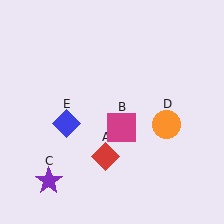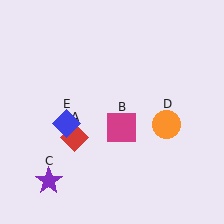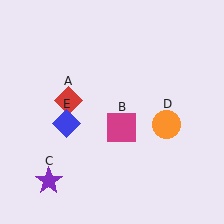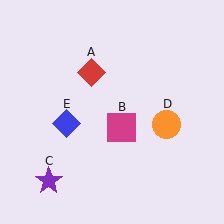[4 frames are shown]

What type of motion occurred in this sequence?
The red diamond (object A) rotated clockwise around the center of the scene.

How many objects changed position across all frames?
1 object changed position: red diamond (object A).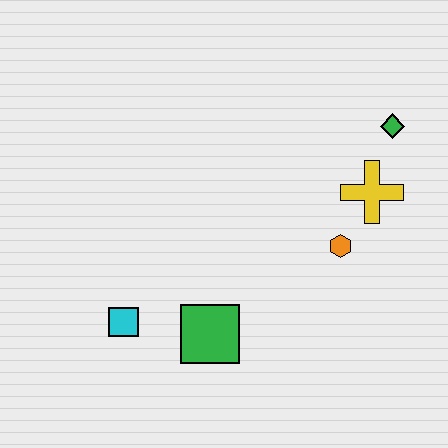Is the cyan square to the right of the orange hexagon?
No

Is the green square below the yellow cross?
Yes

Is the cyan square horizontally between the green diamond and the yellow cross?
No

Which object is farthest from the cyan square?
The green diamond is farthest from the cyan square.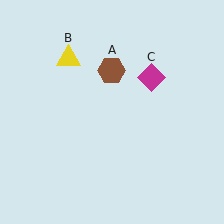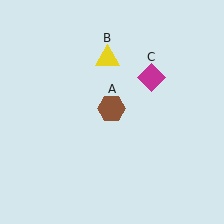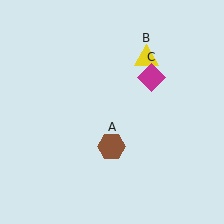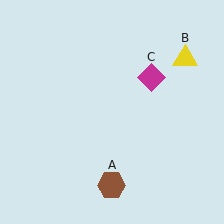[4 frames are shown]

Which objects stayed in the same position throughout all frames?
Magenta diamond (object C) remained stationary.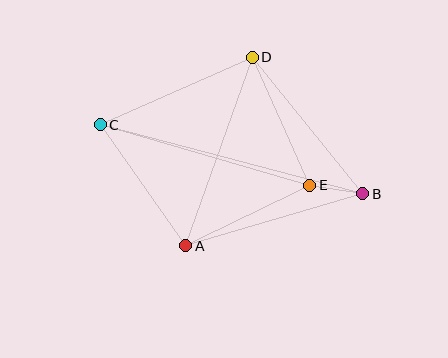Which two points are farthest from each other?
Points B and C are farthest from each other.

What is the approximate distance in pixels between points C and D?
The distance between C and D is approximately 166 pixels.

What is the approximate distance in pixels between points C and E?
The distance between C and E is approximately 218 pixels.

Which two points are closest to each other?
Points B and E are closest to each other.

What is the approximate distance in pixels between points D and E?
The distance between D and E is approximately 141 pixels.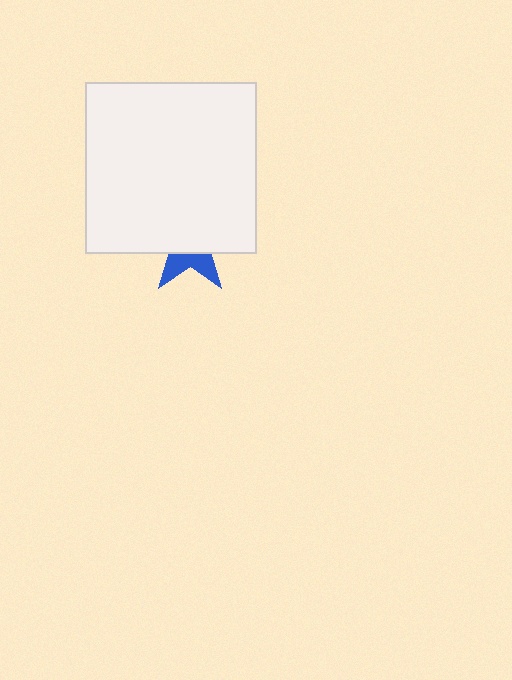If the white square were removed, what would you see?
You would see the complete blue star.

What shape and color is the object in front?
The object in front is a white square.